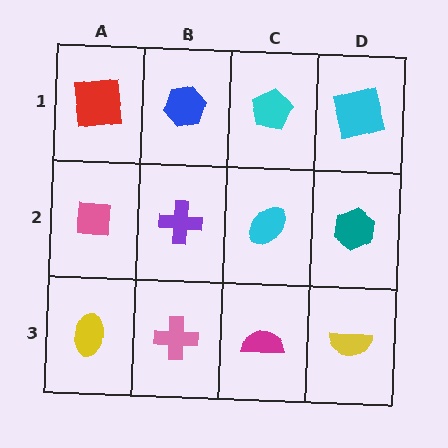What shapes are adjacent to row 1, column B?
A purple cross (row 2, column B), a red square (row 1, column A), a cyan pentagon (row 1, column C).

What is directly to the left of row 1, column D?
A cyan pentagon.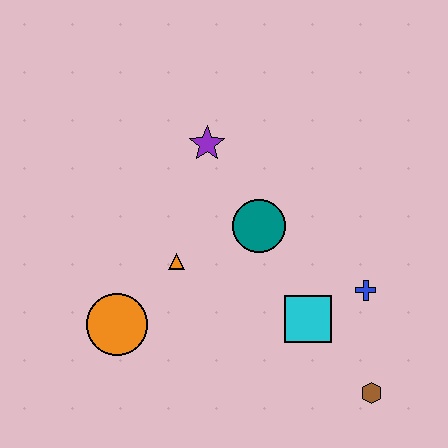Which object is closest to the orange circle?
The orange triangle is closest to the orange circle.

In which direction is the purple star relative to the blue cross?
The purple star is to the left of the blue cross.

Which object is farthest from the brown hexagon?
The purple star is farthest from the brown hexagon.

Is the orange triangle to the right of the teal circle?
No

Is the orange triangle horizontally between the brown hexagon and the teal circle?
No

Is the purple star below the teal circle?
No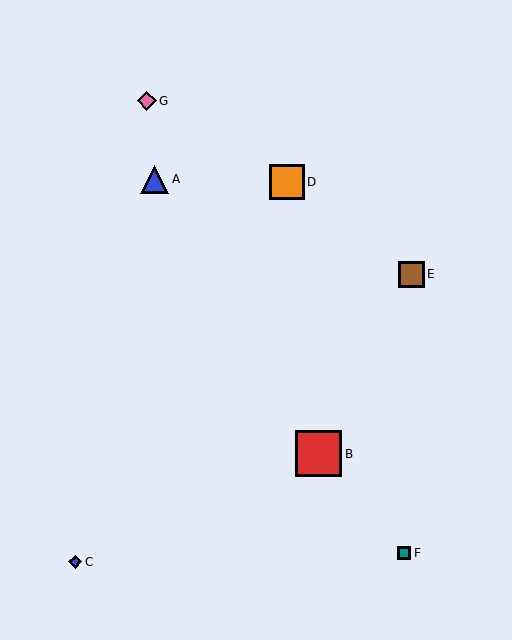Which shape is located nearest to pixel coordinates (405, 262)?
The brown square (labeled E) at (411, 274) is nearest to that location.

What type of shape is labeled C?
Shape C is a blue diamond.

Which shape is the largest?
The red square (labeled B) is the largest.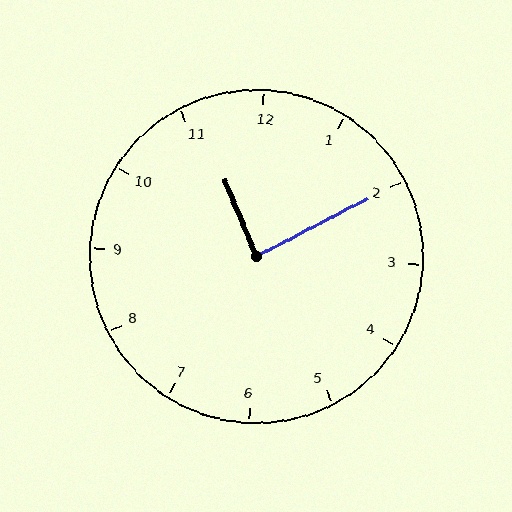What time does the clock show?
11:10.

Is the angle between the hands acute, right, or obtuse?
It is right.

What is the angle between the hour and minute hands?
Approximately 85 degrees.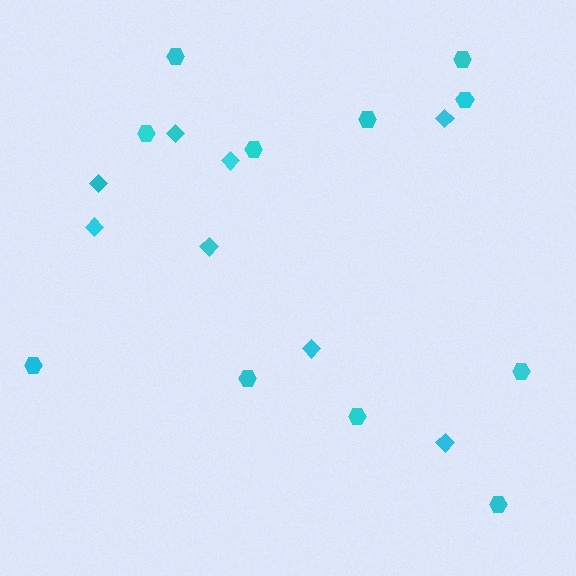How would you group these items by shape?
There are 2 groups: one group of diamonds (8) and one group of hexagons (11).